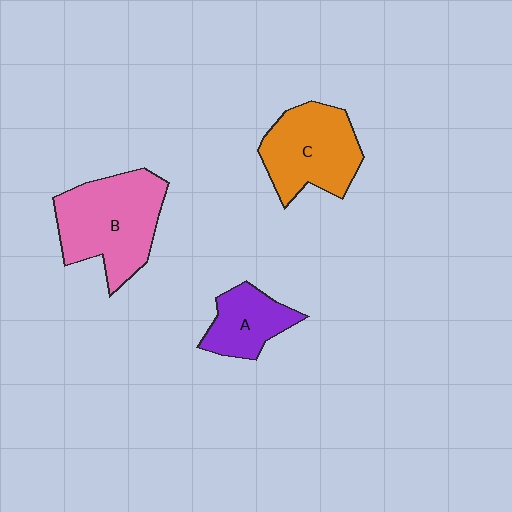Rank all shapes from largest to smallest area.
From largest to smallest: B (pink), C (orange), A (purple).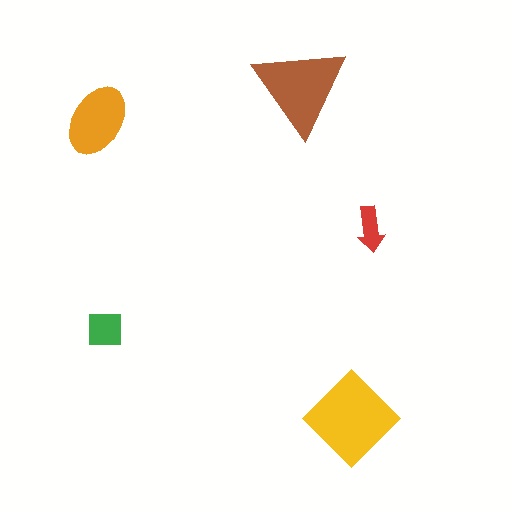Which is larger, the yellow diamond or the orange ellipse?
The yellow diamond.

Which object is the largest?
The yellow diamond.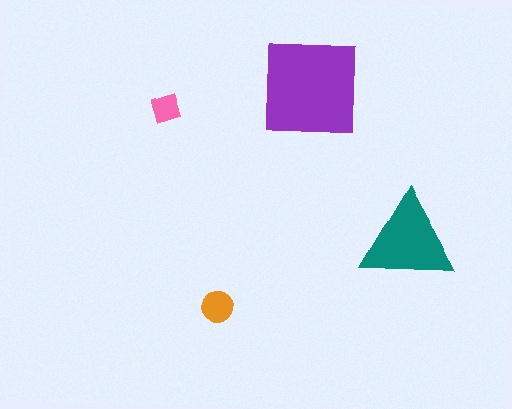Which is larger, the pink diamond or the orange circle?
The orange circle.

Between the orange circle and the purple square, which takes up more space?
The purple square.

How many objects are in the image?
There are 4 objects in the image.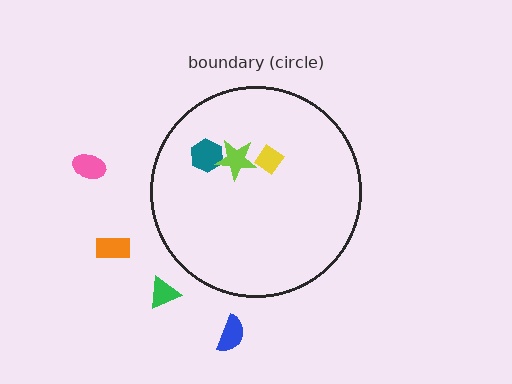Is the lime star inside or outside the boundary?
Inside.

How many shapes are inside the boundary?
3 inside, 4 outside.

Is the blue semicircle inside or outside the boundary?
Outside.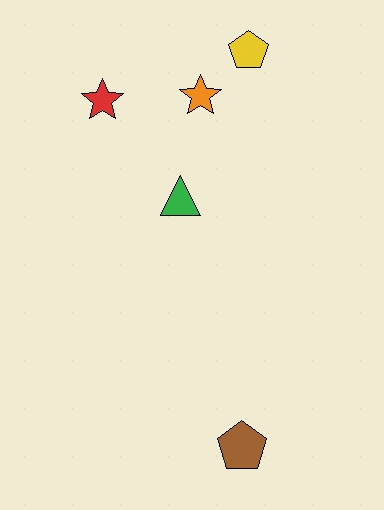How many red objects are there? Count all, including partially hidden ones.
There is 1 red object.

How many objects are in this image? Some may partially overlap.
There are 5 objects.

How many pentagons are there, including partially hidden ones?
There are 2 pentagons.